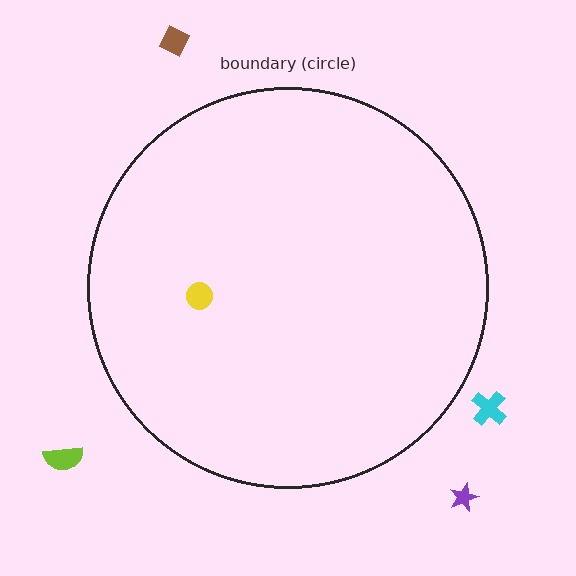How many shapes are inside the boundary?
1 inside, 4 outside.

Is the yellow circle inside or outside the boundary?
Inside.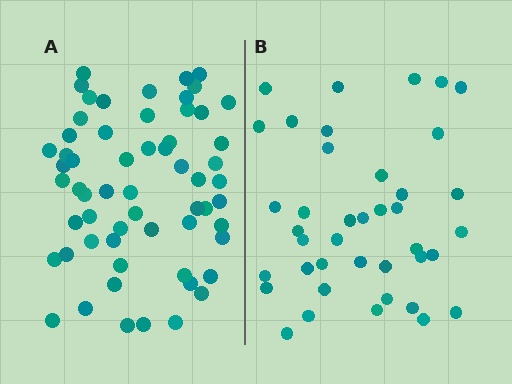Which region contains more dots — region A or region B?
Region A (the left region) has more dots.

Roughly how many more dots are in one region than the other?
Region A has approximately 20 more dots than region B.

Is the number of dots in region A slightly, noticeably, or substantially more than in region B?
Region A has substantially more. The ratio is roughly 1.5 to 1.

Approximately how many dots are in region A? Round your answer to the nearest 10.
About 60 dots.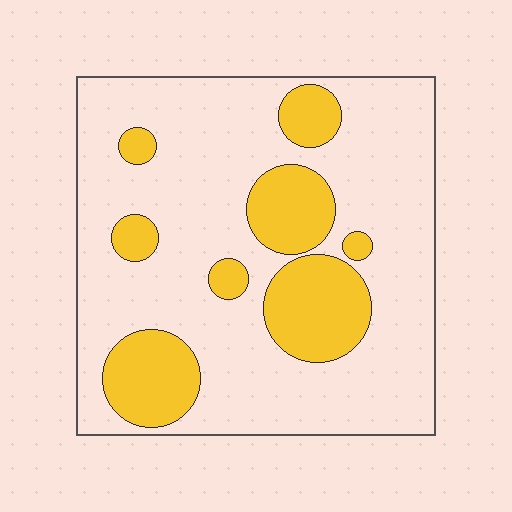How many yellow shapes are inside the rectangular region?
8.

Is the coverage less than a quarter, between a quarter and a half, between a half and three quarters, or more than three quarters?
Less than a quarter.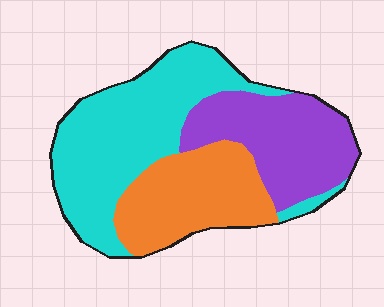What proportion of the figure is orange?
Orange takes up about one quarter (1/4) of the figure.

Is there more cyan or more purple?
Cyan.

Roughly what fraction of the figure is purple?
Purple covers about 30% of the figure.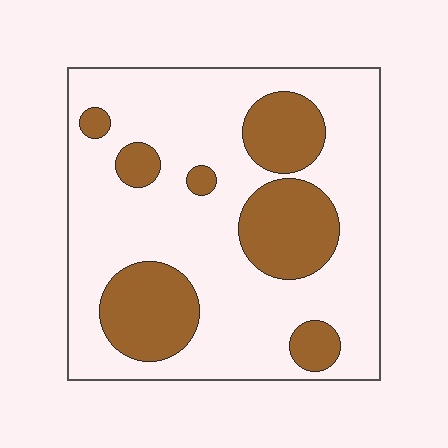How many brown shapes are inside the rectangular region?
7.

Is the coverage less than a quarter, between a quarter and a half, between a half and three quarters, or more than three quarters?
Between a quarter and a half.